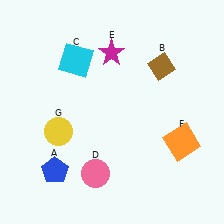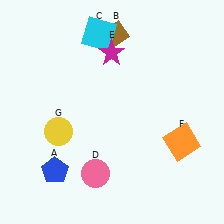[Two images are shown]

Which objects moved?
The objects that moved are: the brown diamond (B), the cyan square (C).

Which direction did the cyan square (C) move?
The cyan square (C) moved up.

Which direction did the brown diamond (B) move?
The brown diamond (B) moved left.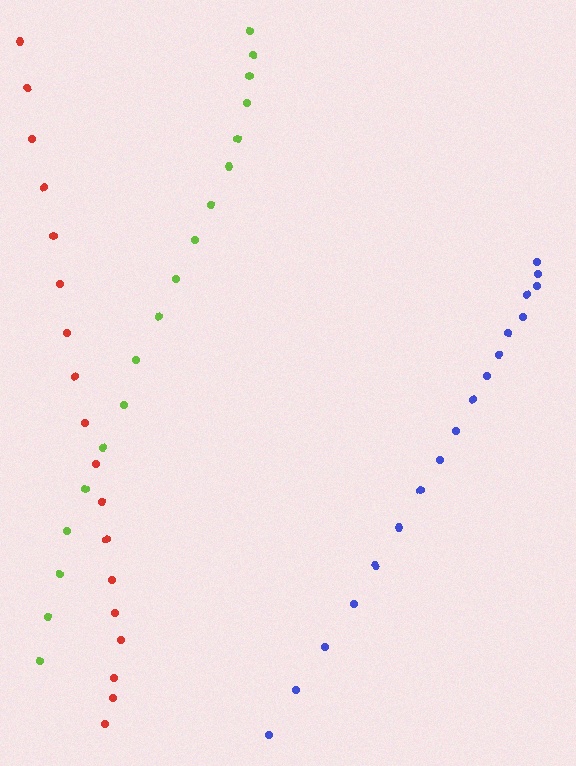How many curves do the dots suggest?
There are 3 distinct paths.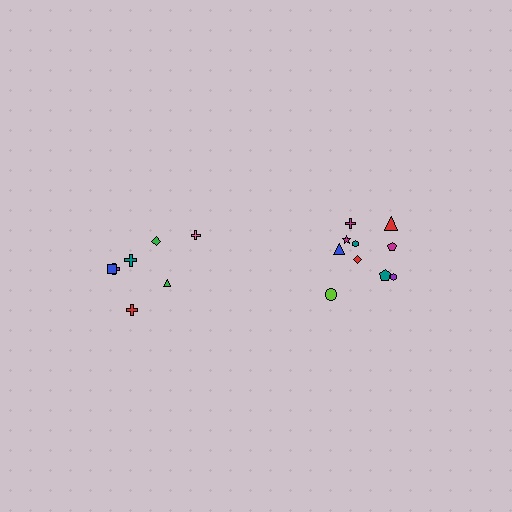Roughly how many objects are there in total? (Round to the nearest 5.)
Roughly 15 objects in total.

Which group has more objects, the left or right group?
The right group.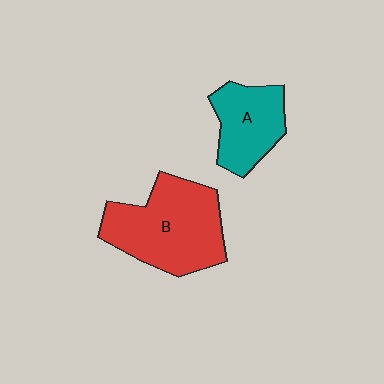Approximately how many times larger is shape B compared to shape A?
Approximately 1.7 times.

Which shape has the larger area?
Shape B (red).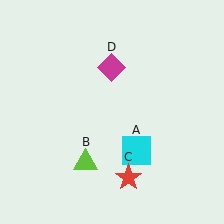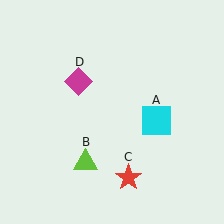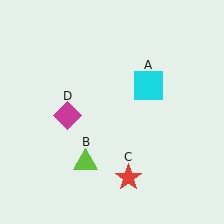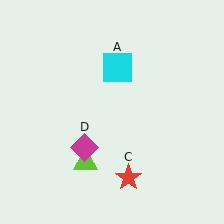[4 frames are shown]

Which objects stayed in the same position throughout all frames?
Lime triangle (object B) and red star (object C) remained stationary.